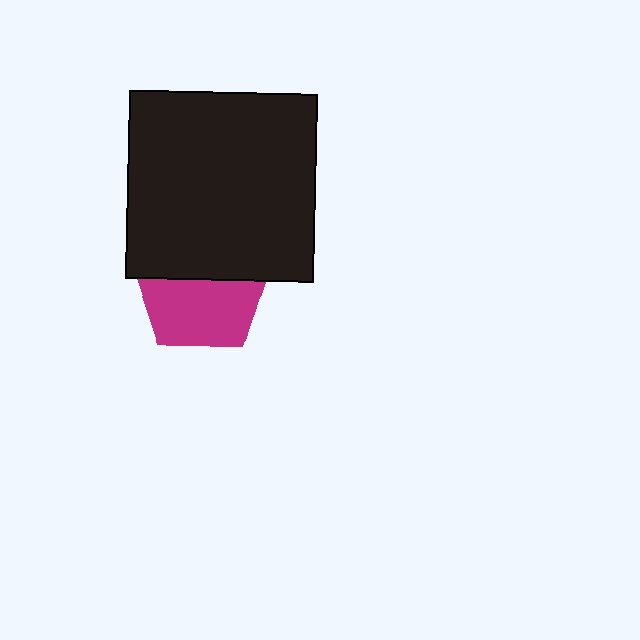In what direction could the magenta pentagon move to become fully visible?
The magenta pentagon could move down. That would shift it out from behind the black square entirely.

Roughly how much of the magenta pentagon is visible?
About half of it is visible (roughly 56%).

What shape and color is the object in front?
The object in front is a black square.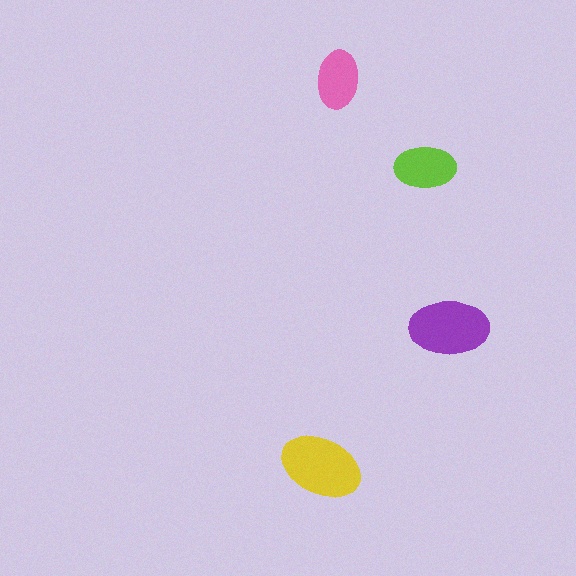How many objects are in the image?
There are 4 objects in the image.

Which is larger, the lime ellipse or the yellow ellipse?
The yellow one.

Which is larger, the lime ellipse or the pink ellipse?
The lime one.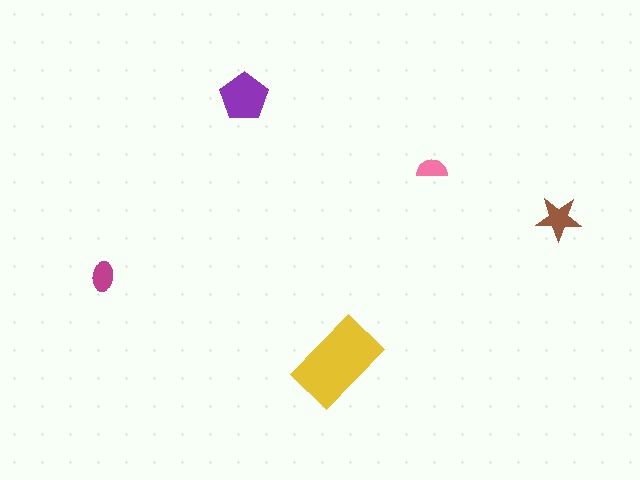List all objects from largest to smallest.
The yellow rectangle, the purple pentagon, the brown star, the magenta ellipse, the pink semicircle.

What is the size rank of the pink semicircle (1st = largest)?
5th.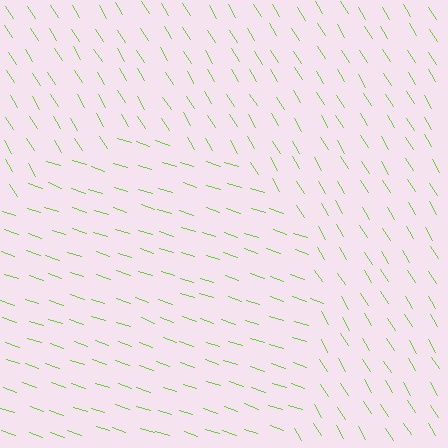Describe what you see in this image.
The image is filled with small lime line segments. A circle region in the image has lines oriented differently from the surrounding lines, creating a visible texture boundary.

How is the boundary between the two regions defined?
The boundary is defined purely by a change in line orientation (approximately 40 degrees difference). All lines are the same color and thickness.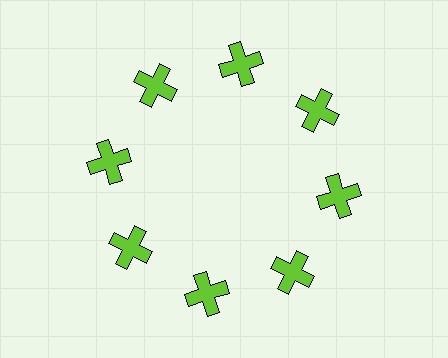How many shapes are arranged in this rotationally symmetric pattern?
There are 8 shapes, arranged in 8 groups of 1.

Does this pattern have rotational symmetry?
Yes, this pattern has 8-fold rotational symmetry. It looks the same after rotating 45 degrees around the center.